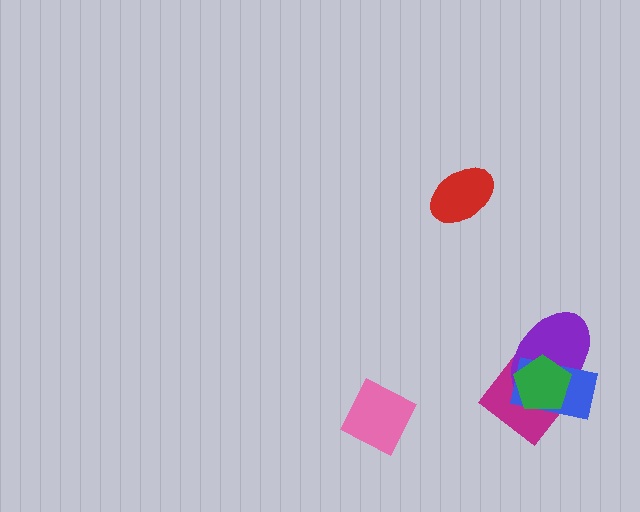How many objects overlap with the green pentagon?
3 objects overlap with the green pentagon.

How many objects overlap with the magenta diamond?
3 objects overlap with the magenta diamond.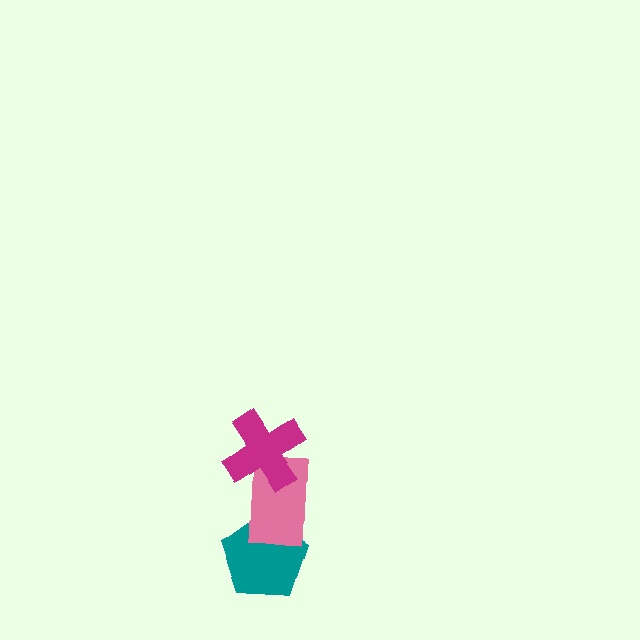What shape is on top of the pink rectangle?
The magenta cross is on top of the pink rectangle.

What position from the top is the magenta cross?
The magenta cross is 1st from the top.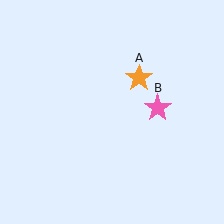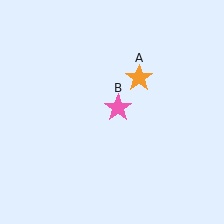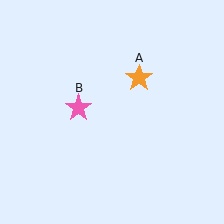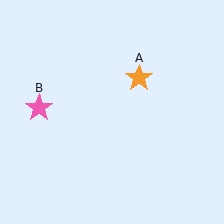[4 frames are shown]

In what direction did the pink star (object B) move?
The pink star (object B) moved left.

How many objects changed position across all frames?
1 object changed position: pink star (object B).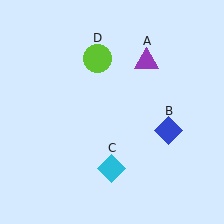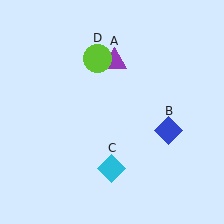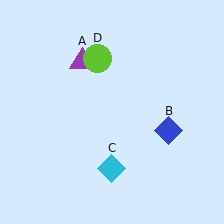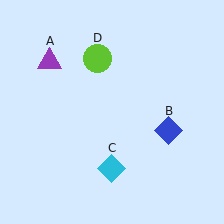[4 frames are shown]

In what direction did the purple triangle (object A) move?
The purple triangle (object A) moved left.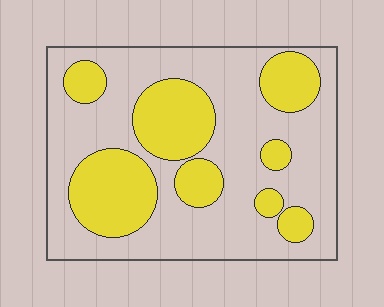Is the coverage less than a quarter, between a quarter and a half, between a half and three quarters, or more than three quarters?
Between a quarter and a half.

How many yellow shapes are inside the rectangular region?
8.